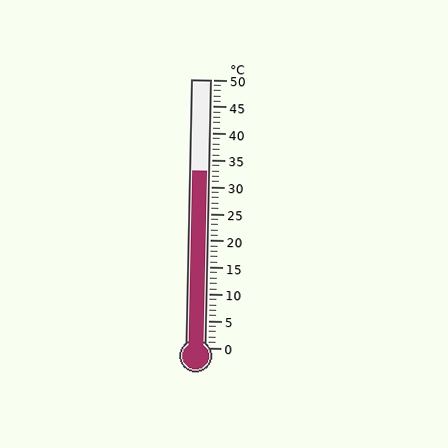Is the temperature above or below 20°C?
The temperature is above 20°C.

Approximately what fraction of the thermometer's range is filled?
The thermometer is filled to approximately 65% of its range.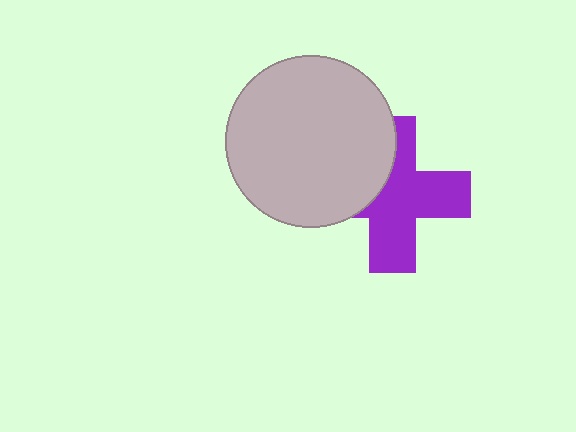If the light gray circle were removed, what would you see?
You would see the complete purple cross.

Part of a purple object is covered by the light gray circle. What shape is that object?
It is a cross.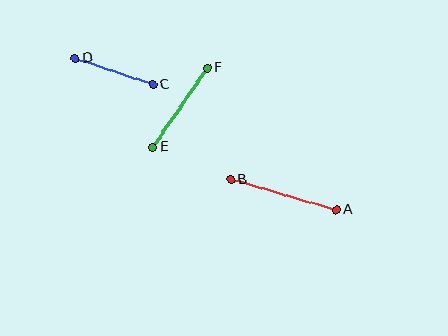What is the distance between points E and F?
The distance is approximately 96 pixels.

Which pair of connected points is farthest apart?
Points A and B are farthest apart.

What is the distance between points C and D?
The distance is approximately 82 pixels.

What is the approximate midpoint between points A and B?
The midpoint is at approximately (284, 194) pixels.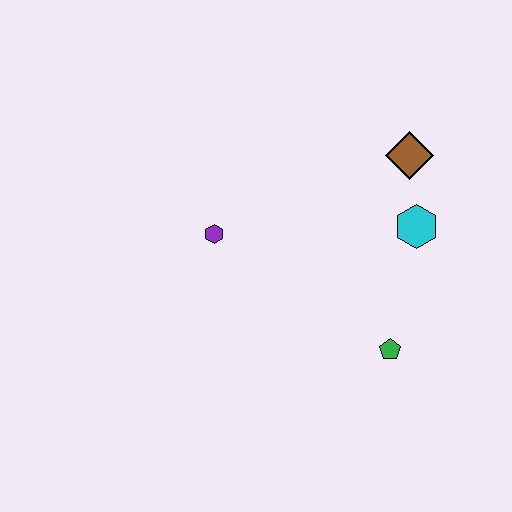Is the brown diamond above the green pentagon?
Yes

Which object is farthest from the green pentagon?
The purple hexagon is farthest from the green pentagon.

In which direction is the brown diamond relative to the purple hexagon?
The brown diamond is to the right of the purple hexagon.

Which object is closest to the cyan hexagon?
The brown diamond is closest to the cyan hexagon.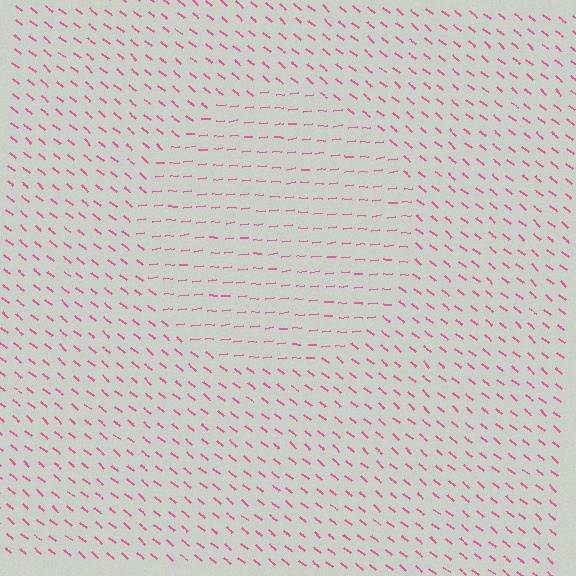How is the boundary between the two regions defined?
The boundary is defined purely by a change in line orientation (approximately 45 degrees difference). All lines are the same color and thickness.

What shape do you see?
I see a circle.